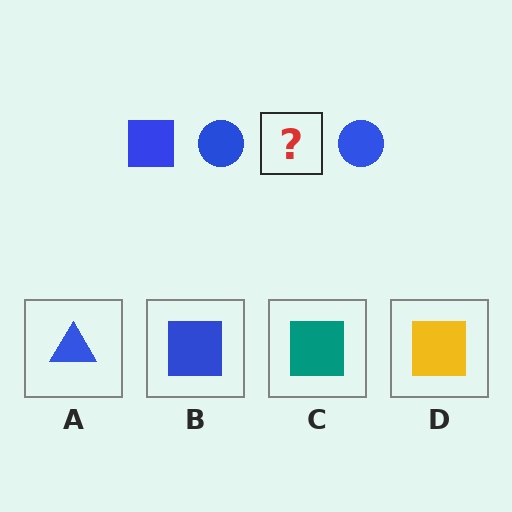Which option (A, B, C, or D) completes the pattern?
B.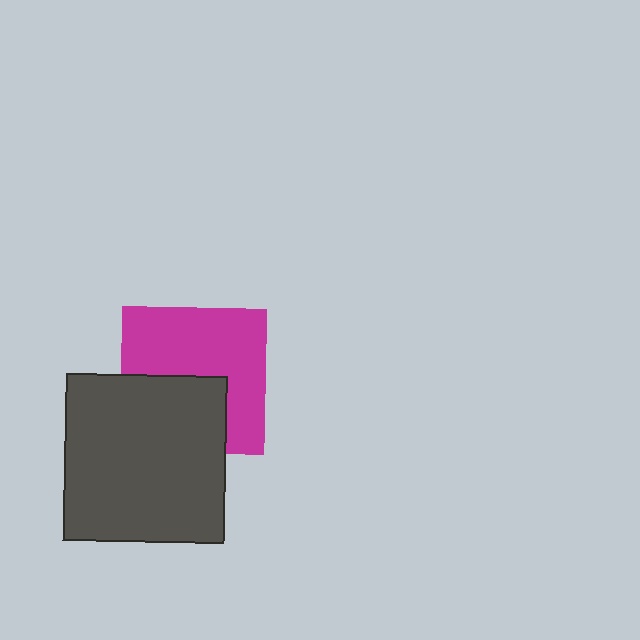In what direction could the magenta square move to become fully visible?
The magenta square could move up. That would shift it out from behind the dark gray rectangle entirely.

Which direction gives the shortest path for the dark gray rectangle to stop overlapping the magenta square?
Moving down gives the shortest separation.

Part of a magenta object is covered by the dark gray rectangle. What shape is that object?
It is a square.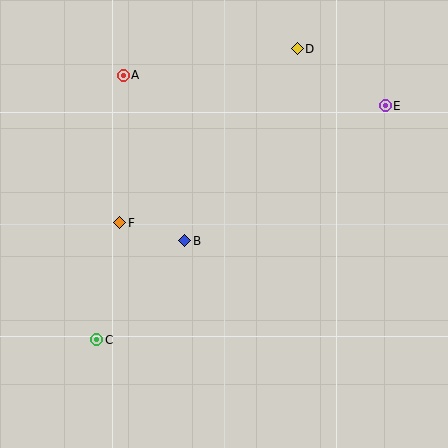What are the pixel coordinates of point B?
Point B is at (185, 241).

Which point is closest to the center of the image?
Point B at (185, 241) is closest to the center.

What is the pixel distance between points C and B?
The distance between C and B is 133 pixels.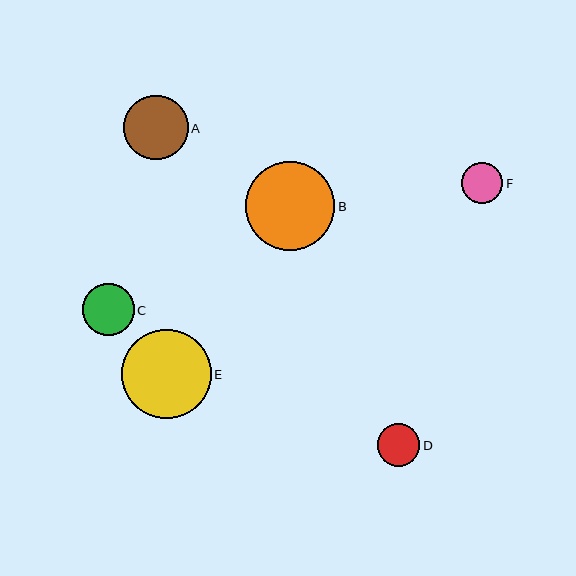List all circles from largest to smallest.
From largest to smallest: E, B, A, C, D, F.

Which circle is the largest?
Circle E is the largest with a size of approximately 89 pixels.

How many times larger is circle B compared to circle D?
Circle B is approximately 2.1 times the size of circle D.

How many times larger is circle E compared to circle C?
Circle E is approximately 1.7 times the size of circle C.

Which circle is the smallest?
Circle F is the smallest with a size of approximately 41 pixels.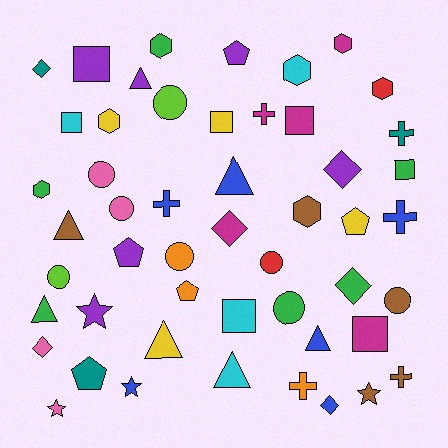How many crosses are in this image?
There are 6 crosses.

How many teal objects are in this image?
There are 3 teal objects.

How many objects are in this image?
There are 50 objects.